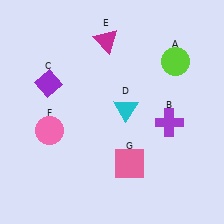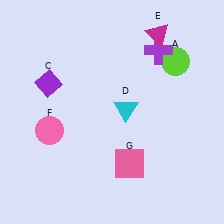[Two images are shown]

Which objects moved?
The objects that moved are: the purple cross (B), the magenta triangle (E).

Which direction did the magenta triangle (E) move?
The magenta triangle (E) moved right.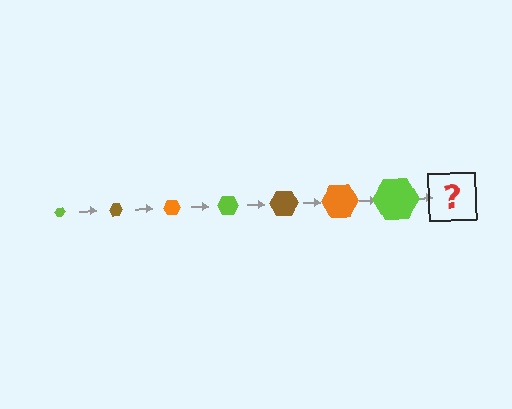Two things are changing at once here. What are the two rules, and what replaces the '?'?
The two rules are that the hexagon grows larger each step and the color cycles through lime, brown, and orange. The '?' should be a brown hexagon, larger than the previous one.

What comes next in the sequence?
The next element should be a brown hexagon, larger than the previous one.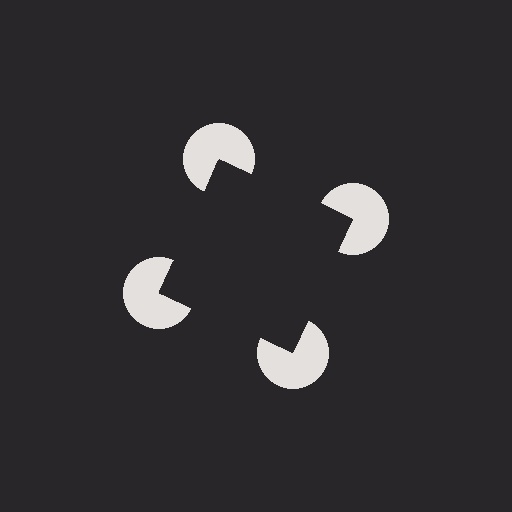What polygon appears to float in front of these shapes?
An illusory square — its edges are inferred from the aligned wedge cuts in the pac-man discs, not physically drawn.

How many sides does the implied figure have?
4 sides.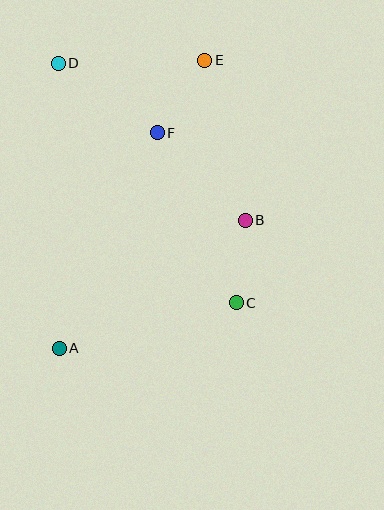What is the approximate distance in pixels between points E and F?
The distance between E and F is approximately 87 pixels.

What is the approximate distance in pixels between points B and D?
The distance between B and D is approximately 244 pixels.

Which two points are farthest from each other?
Points A and E are farthest from each other.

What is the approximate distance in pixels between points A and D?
The distance between A and D is approximately 285 pixels.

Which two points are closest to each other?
Points B and C are closest to each other.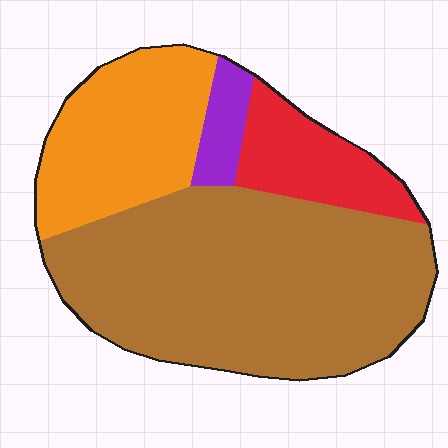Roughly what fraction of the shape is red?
Red covers 13% of the shape.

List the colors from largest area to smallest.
From largest to smallest: brown, orange, red, purple.